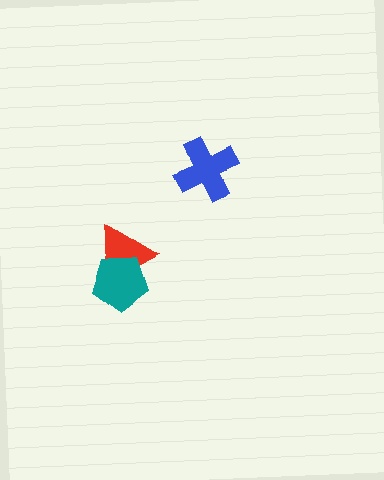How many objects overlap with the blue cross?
0 objects overlap with the blue cross.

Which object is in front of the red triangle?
The teal pentagon is in front of the red triangle.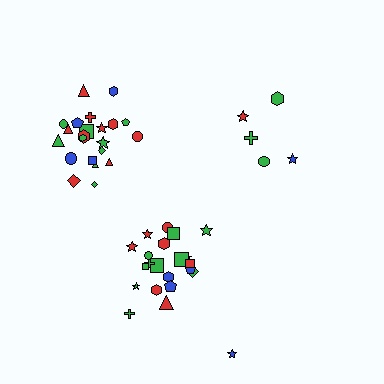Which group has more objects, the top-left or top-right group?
The top-left group.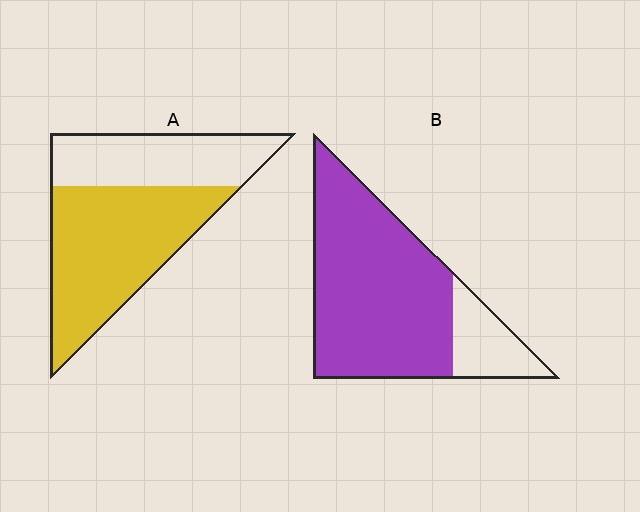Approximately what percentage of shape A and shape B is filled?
A is approximately 60% and B is approximately 80%.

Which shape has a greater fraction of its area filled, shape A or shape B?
Shape B.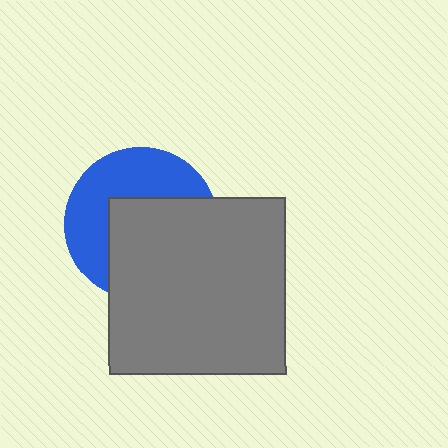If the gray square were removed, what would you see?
You would see the complete blue circle.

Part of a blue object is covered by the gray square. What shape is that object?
It is a circle.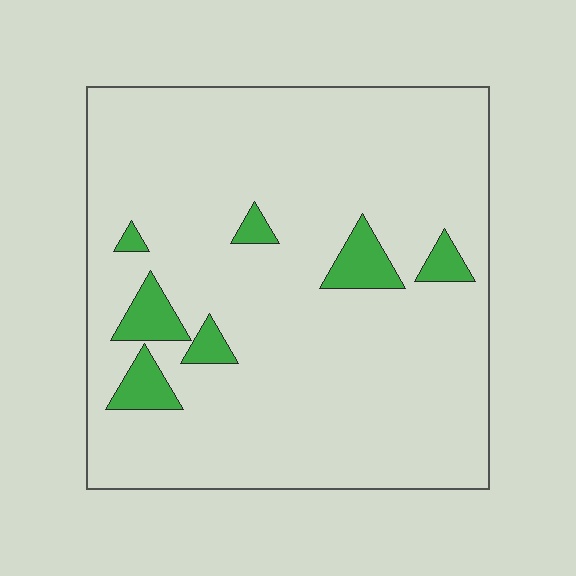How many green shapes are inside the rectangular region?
7.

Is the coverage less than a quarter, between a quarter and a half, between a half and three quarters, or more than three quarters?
Less than a quarter.